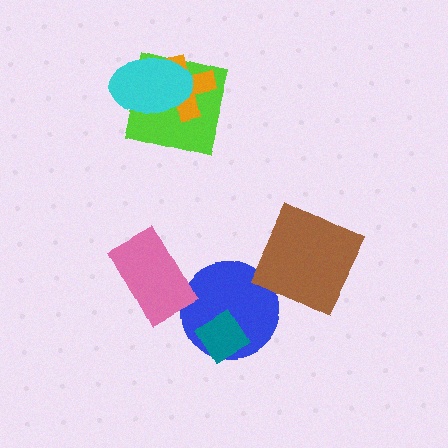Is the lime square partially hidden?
Yes, it is partially covered by another shape.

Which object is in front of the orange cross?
The cyan ellipse is in front of the orange cross.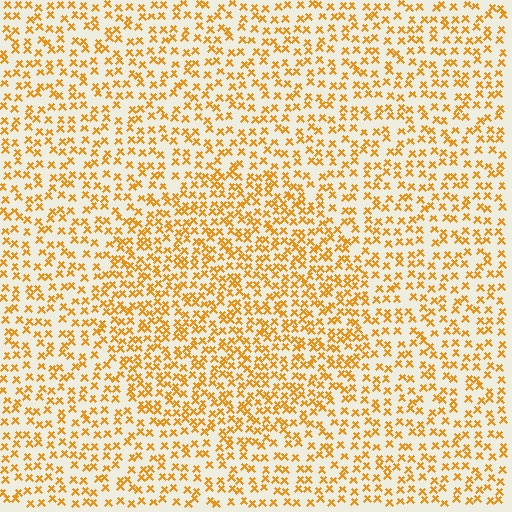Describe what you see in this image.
The image contains small orange elements arranged at two different densities. A circle-shaped region is visible where the elements are more densely packed than the surrounding area.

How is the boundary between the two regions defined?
The boundary is defined by a change in element density (approximately 1.5x ratio). All elements are the same color, size, and shape.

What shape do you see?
I see a circle.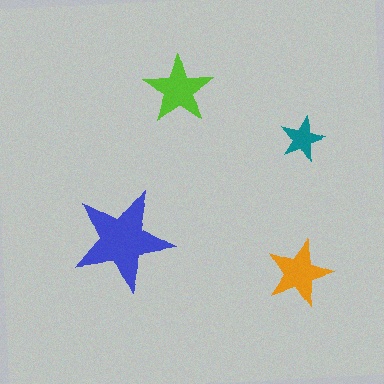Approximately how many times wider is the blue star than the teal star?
About 2.5 times wider.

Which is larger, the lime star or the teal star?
The lime one.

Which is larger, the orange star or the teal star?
The orange one.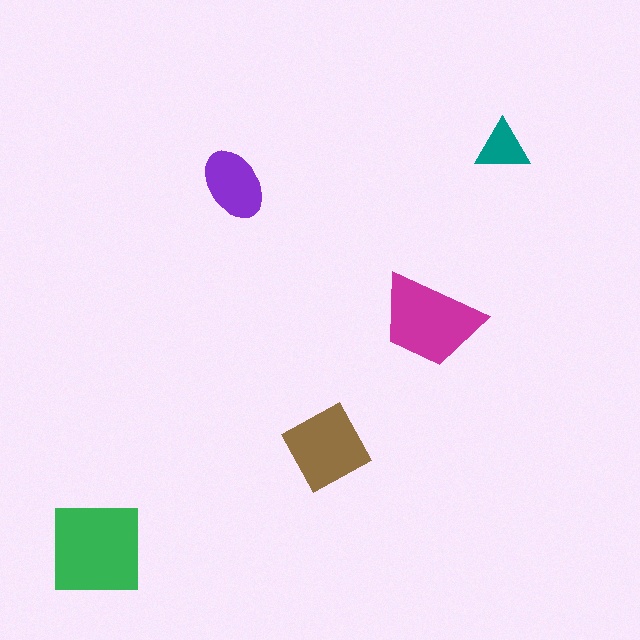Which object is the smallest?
The teal triangle.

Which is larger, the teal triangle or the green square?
The green square.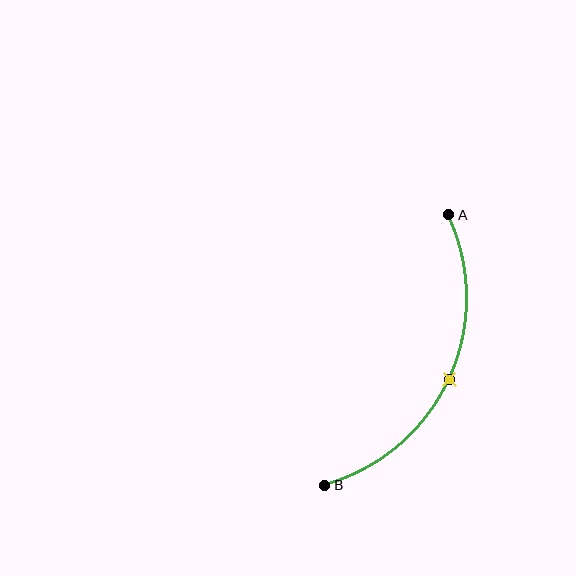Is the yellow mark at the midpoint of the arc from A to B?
Yes. The yellow mark lies on the arc at equal arc-length from both A and B — it is the arc midpoint.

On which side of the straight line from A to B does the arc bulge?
The arc bulges to the right of the straight line connecting A and B.